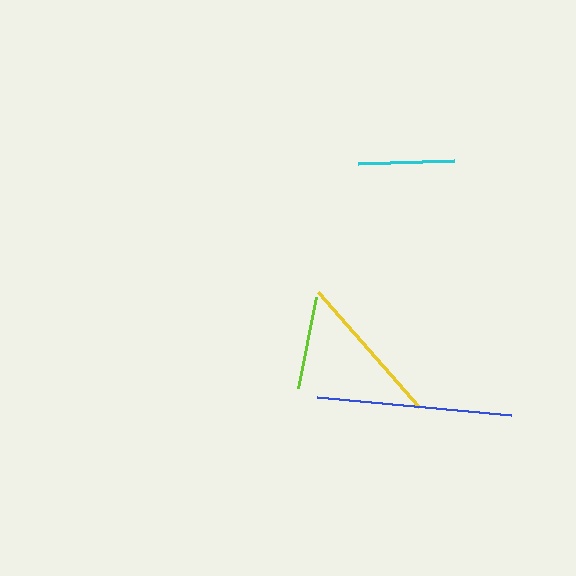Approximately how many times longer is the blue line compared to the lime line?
The blue line is approximately 2.1 times the length of the lime line.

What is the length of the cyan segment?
The cyan segment is approximately 96 pixels long.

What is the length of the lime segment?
The lime segment is approximately 93 pixels long.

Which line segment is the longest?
The blue line is the longest at approximately 195 pixels.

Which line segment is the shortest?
The lime line is the shortest at approximately 93 pixels.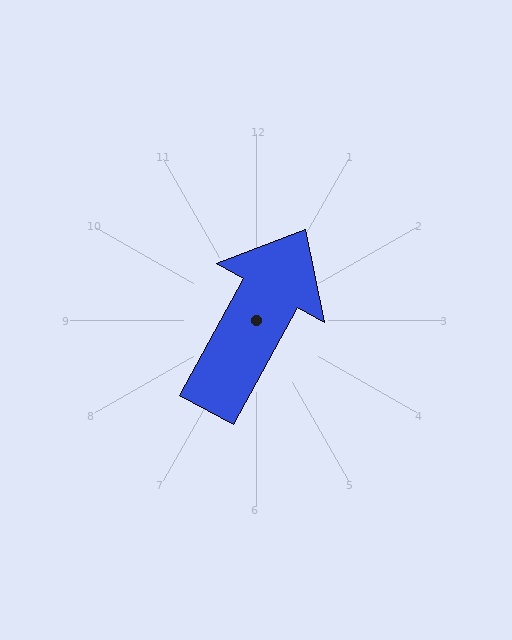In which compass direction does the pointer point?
Northeast.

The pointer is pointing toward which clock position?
Roughly 1 o'clock.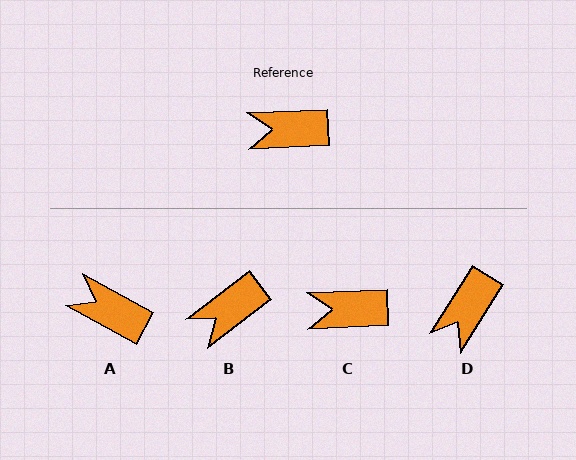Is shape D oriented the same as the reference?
No, it is off by about 55 degrees.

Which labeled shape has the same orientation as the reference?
C.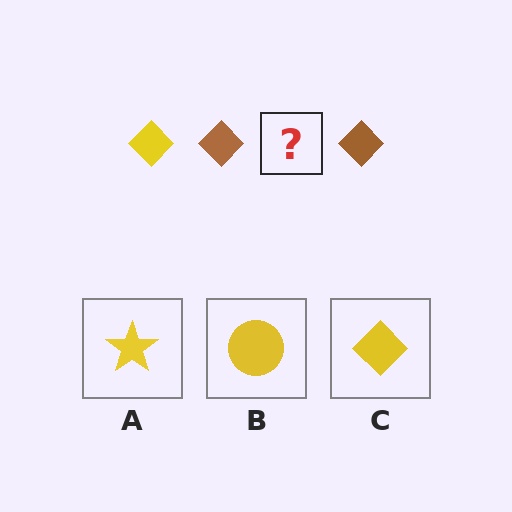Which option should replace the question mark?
Option C.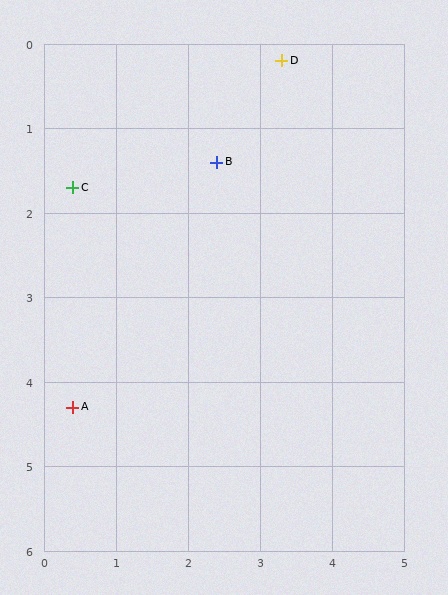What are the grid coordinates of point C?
Point C is at approximately (0.4, 1.7).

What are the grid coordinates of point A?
Point A is at approximately (0.4, 4.3).